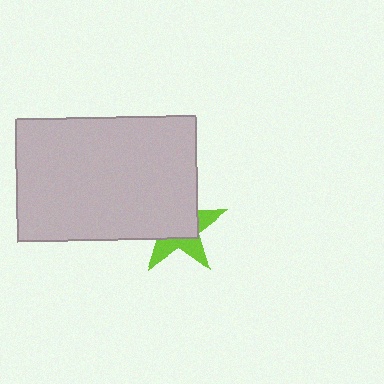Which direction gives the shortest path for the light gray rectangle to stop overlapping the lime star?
Moving toward the upper-left gives the shortest separation.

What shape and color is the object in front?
The object in front is a light gray rectangle.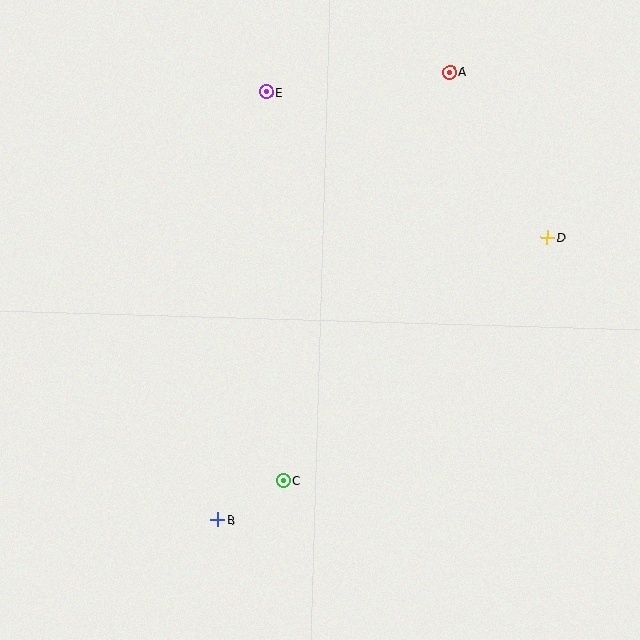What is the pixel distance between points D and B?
The distance between D and B is 433 pixels.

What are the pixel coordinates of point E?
Point E is at (266, 92).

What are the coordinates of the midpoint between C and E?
The midpoint between C and E is at (275, 287).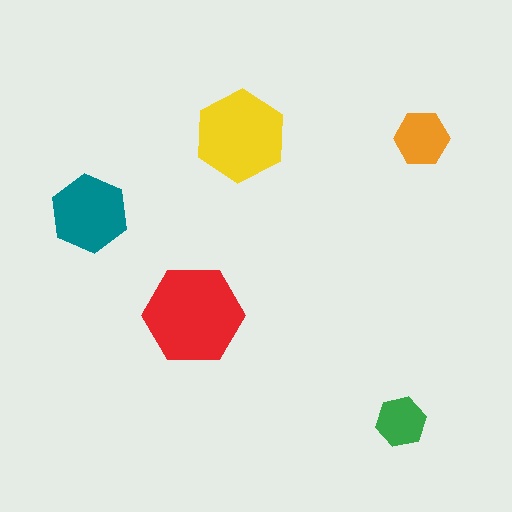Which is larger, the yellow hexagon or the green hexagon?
The yellow one.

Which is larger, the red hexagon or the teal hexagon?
The red one.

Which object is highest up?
The yellow hexagon is topmost.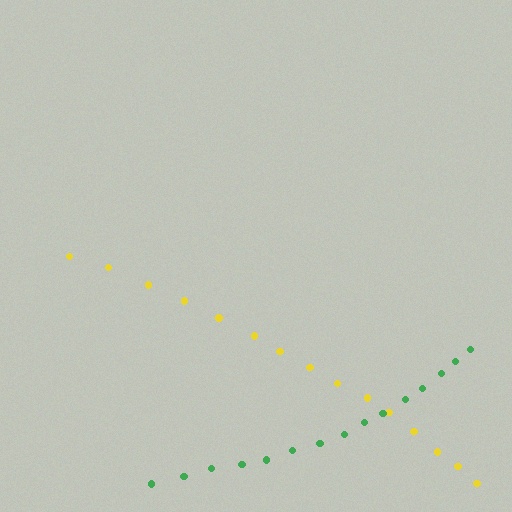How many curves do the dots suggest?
There are 2 distinct paths.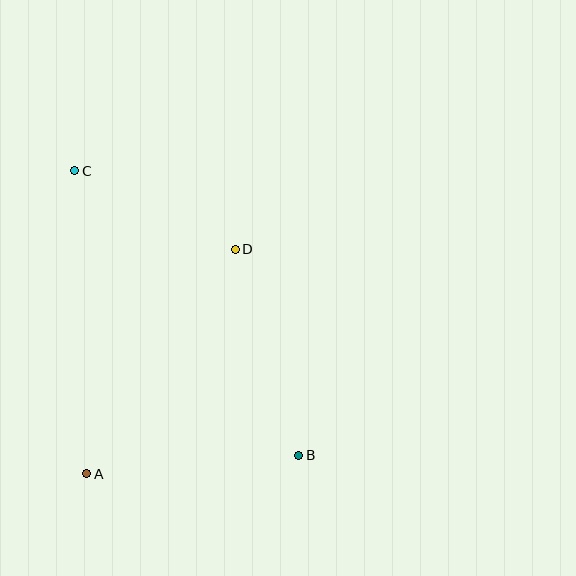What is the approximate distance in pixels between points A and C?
The distance between A and C is approximately 303 pixels.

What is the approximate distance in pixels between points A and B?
The distance between A and B is approximately 213 pixels.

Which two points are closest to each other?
Points C and D are closest to each other.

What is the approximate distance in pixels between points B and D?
The distance between B and D is approximately 216 pixels.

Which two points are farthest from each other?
Points B and C are farthest from each other.